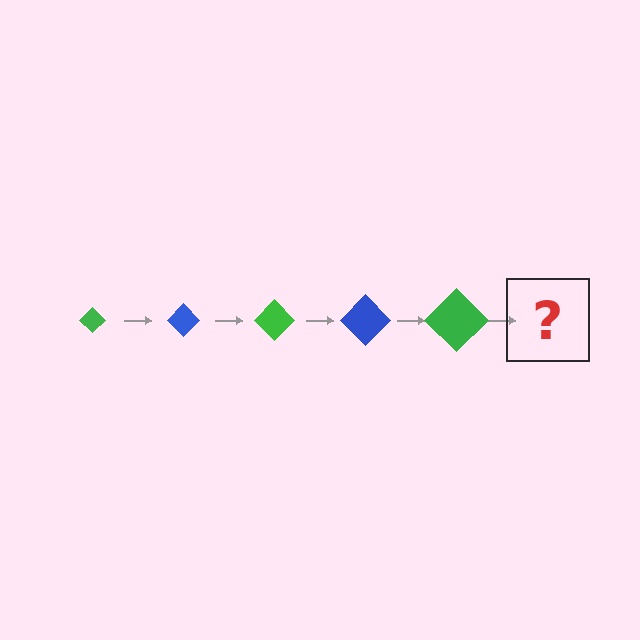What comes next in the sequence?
The next element should be a blue diamond, larger than the previous one.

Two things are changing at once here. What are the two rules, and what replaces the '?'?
The two rules are that the diamond grows larger each step and the color cycles through green and blue. The '?' should be a blue diamond, larger than the previous one.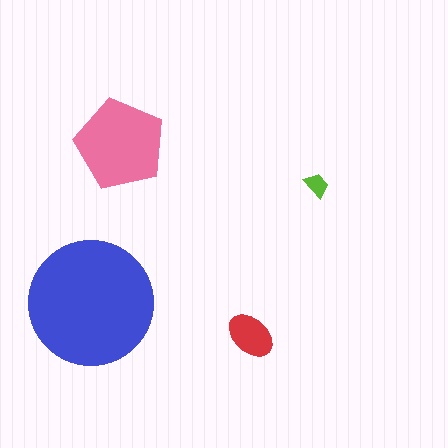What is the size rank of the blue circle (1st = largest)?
1st.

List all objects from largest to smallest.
The blue circle, the pink pentagon, the red ellipse, the lime trapezoid.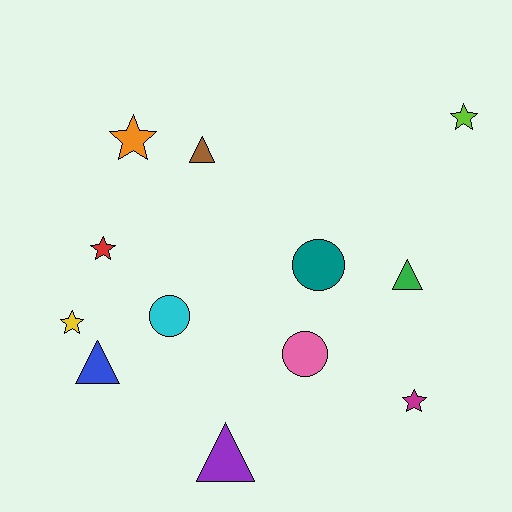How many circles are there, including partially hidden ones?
There are 3 circles.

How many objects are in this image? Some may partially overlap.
There are 12 objects.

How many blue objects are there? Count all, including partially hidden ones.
There is 1 blue object.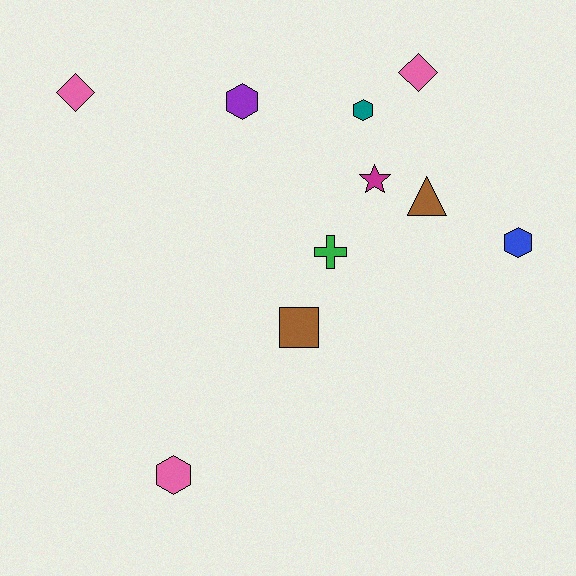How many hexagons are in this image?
There are 4 hexagons.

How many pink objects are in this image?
There are 3 pink objects.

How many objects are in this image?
There are 10 objects.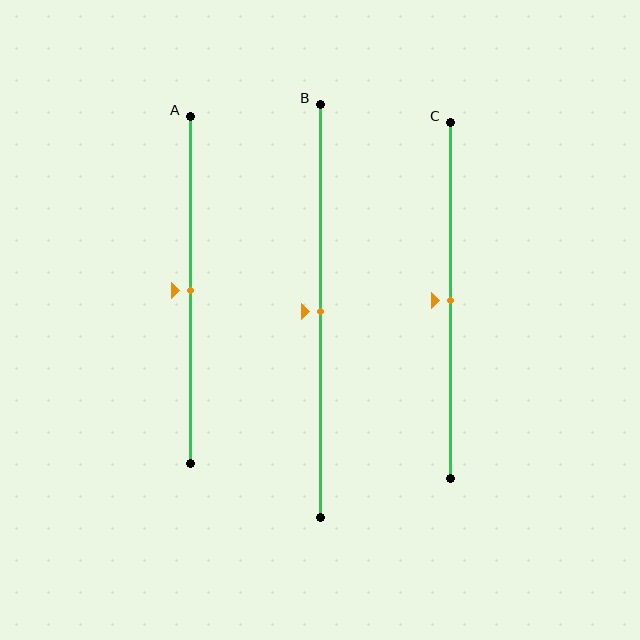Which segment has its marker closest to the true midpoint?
Segment A has its marker closest to the true midpoint.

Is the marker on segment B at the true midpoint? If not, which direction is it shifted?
Yes, the marker on segment B is at the true midpoint.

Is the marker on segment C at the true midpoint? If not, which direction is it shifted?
Yes, the marker on segment C is at the true midpoint.